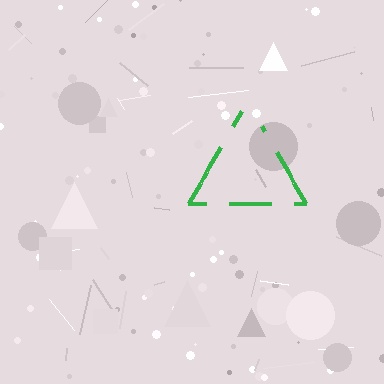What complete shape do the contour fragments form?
The contour fragments form a triangle.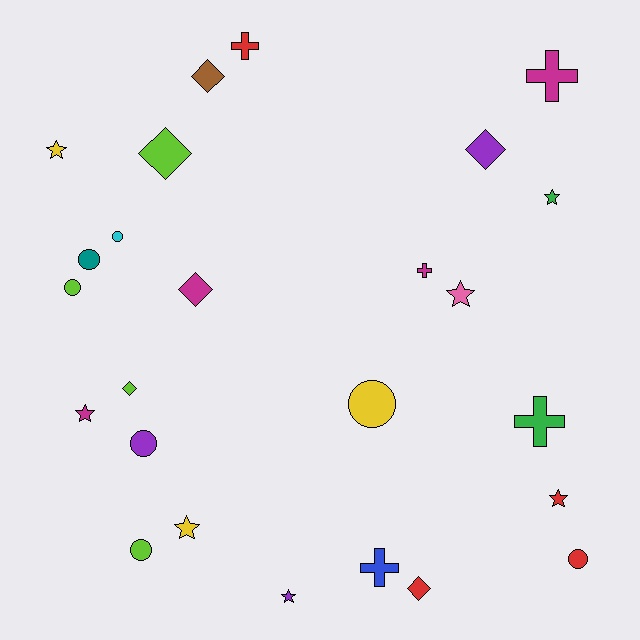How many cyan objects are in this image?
There is 1 cyan object.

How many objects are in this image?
There are 25 objects.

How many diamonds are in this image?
There are 6 diamonds.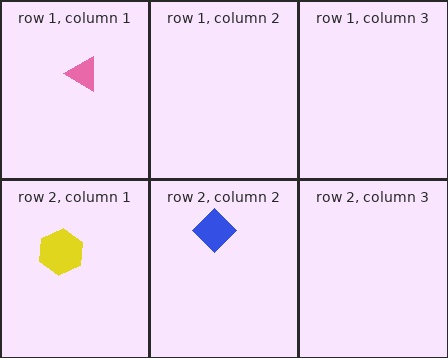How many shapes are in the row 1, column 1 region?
1.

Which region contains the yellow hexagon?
The row 2, column 1 region.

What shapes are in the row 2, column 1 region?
The yellow hexagon.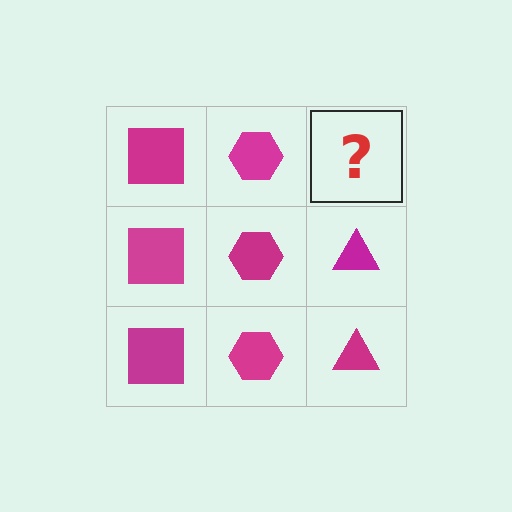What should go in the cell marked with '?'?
The missing cell should contain a magenta triangle.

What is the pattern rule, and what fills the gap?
The rule is that each column has a consistent shape. The gap should be filled with a magenta triangle.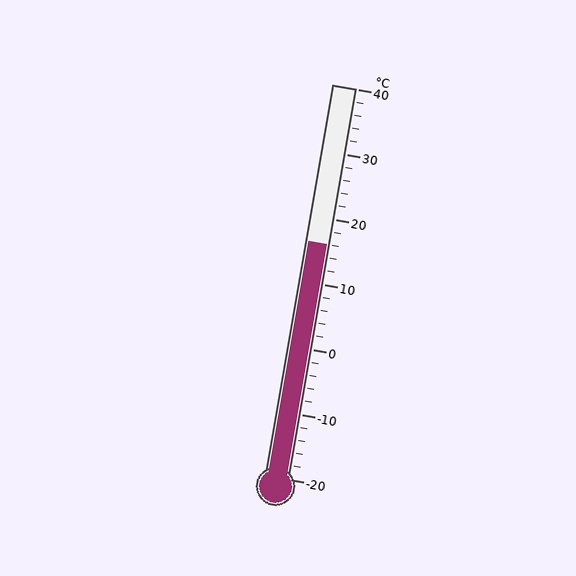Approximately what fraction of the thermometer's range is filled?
The thermometer is filled to approximately 60% of its range.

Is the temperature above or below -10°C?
The temperature is above -10°C.